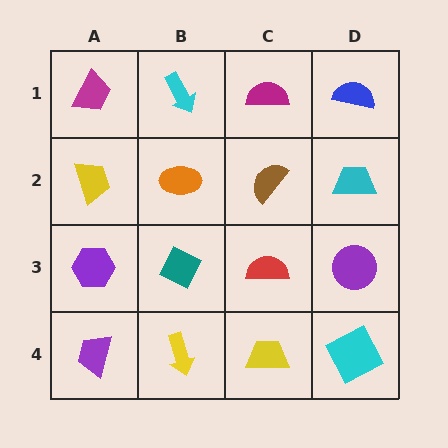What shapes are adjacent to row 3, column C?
A brown semicircle (row 2, column C), a yellow trapezoid (row 4, column C), a teal diamond (row 3, column B), a purple circle (row 3, column D).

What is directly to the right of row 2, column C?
A cyan trapezoid.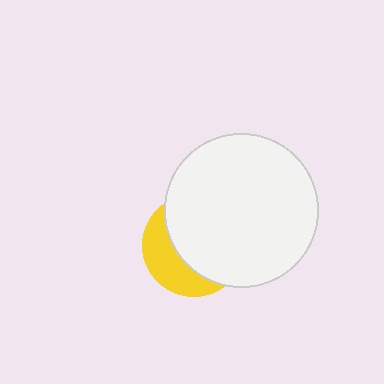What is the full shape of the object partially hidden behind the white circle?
The partially hidden object is a yellow circle.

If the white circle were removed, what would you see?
You would see the complete yellow circle.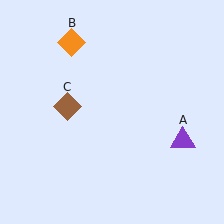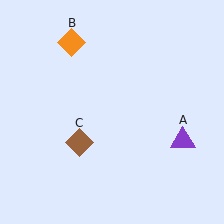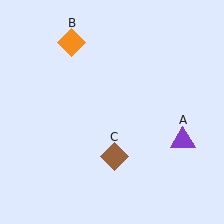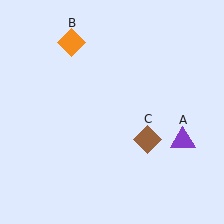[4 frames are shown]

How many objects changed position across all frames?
1 object changed position: brown diamond (object C).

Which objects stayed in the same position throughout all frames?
Purple triangle (object A) and orange diamond (object B) remained stationary.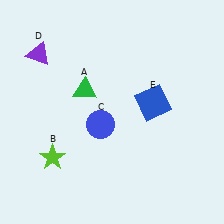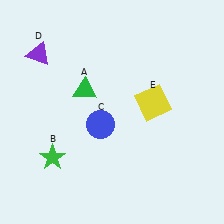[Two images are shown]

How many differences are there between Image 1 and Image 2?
There are 2 differences between the two images.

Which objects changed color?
B changed from lime to green. E changed from blue to yellow.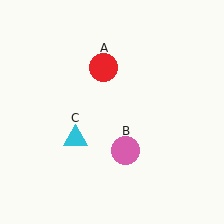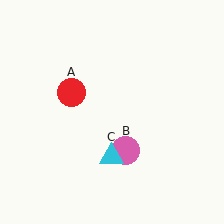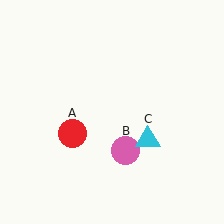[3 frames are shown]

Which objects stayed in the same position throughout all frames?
Pink circle (object B) remained stationary.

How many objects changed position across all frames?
2 objects changed position: red circle (object A), cyan triangle (object C).